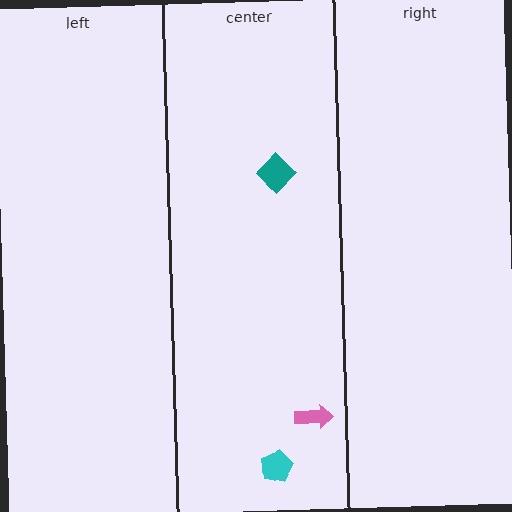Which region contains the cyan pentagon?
The center region.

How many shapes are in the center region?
3.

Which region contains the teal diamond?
The center region.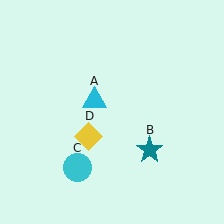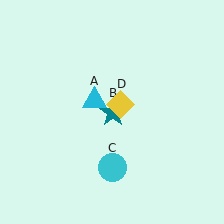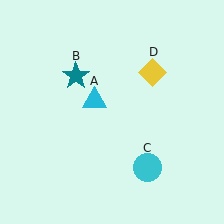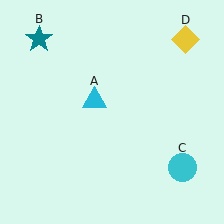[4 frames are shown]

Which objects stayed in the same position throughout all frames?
Cyan triangle (object A) remained stationary.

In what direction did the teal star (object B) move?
The teal star (object B) moved up and to the left.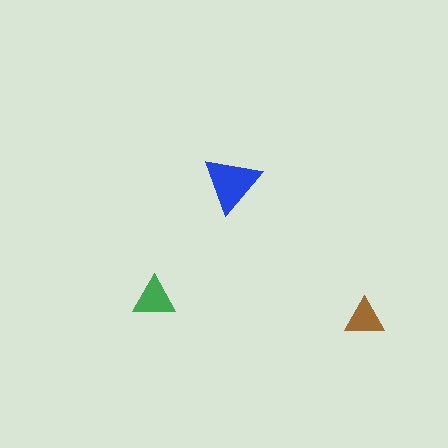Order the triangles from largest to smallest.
the blue one, the green one, the brown one.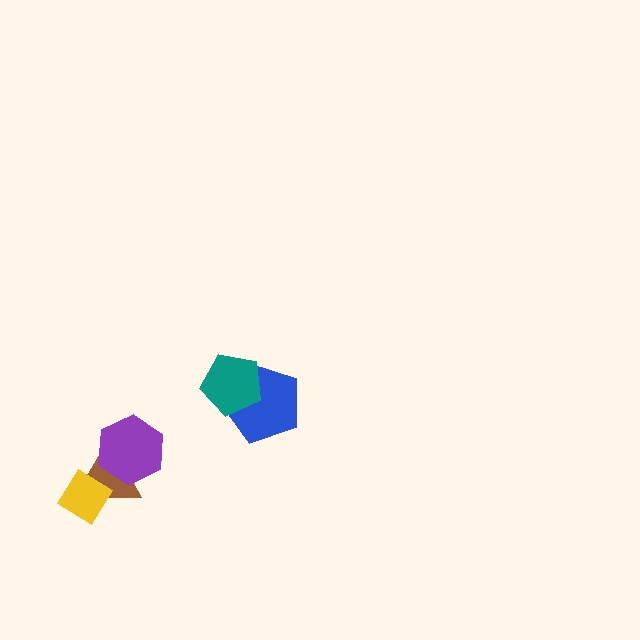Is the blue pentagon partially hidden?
Yes, it is partially covered by another shape.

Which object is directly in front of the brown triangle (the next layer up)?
The purple hexagon is directly in front of the brown triangle.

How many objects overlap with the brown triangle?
2 objects overlap with the brown triangle.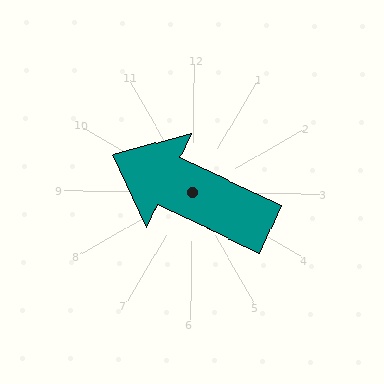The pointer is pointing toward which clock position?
Roughly 10 o'clock.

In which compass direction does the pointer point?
Northwest.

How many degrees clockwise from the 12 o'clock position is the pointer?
Approximately 295 degrees.